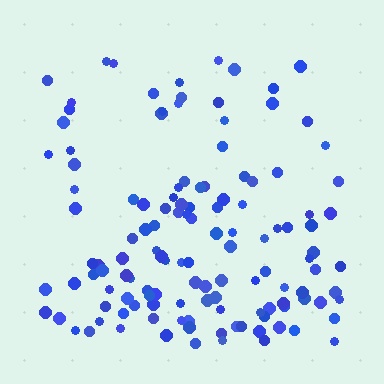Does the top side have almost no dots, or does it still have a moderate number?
Still a moderate number, just noticeably fewer than the bottom.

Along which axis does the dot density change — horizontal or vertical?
Vertical.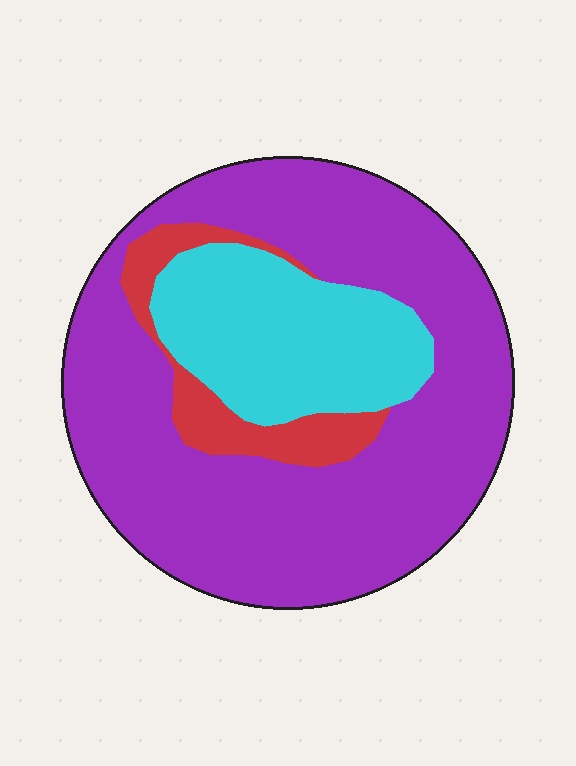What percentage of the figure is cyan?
Cyan covers 22% of the figure.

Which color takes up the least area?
Red, at roughly 10%.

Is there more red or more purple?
Purple.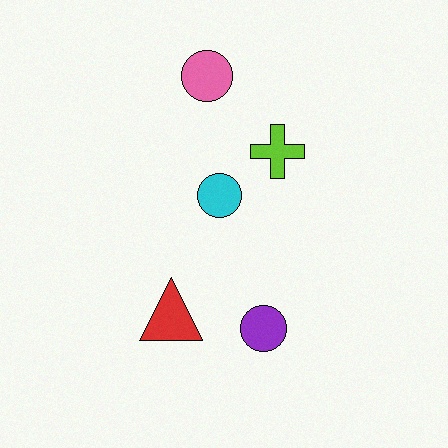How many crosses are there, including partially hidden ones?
There is 1 cross.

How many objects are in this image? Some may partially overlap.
There are 5 objects.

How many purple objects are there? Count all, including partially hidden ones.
There is 1 purple object.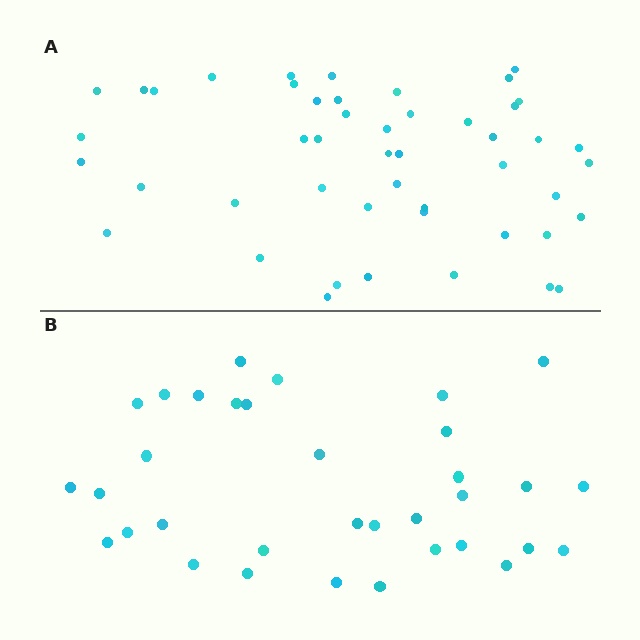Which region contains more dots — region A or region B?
Region A (the top region) has more dots.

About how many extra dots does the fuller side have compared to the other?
Region A has approximately 15 more dots than region B.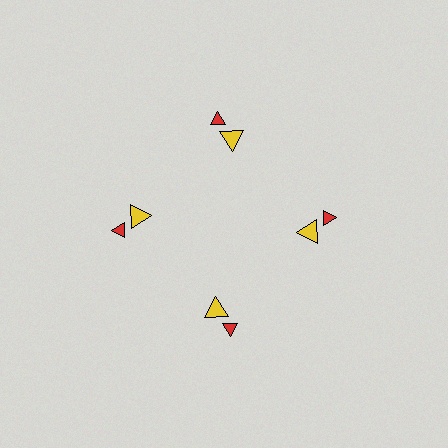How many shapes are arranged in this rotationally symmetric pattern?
There are 8 shapes, arranged in 4 groups of 2.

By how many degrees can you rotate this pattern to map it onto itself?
The pattern maps onto itself every 90 degrees of rotation.